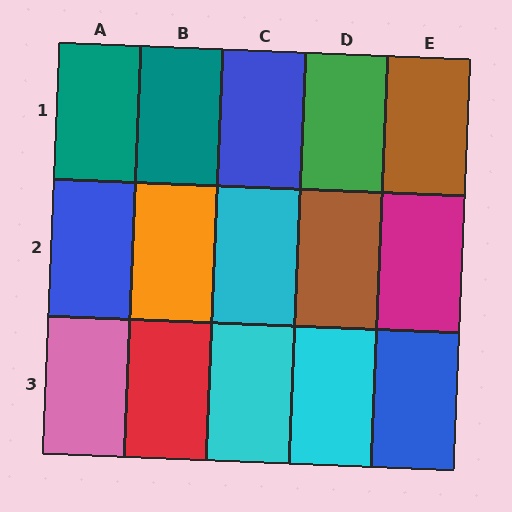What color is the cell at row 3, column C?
Cyan.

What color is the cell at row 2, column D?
Brown.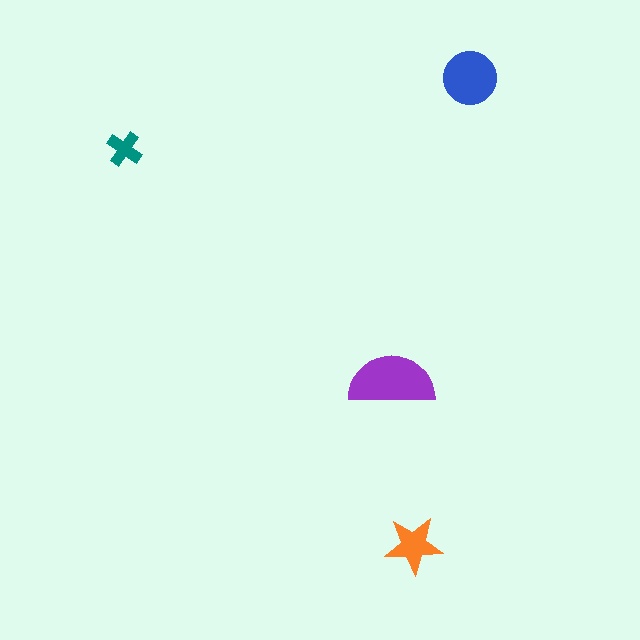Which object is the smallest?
The teal cross.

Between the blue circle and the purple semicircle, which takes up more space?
The purple semicircle.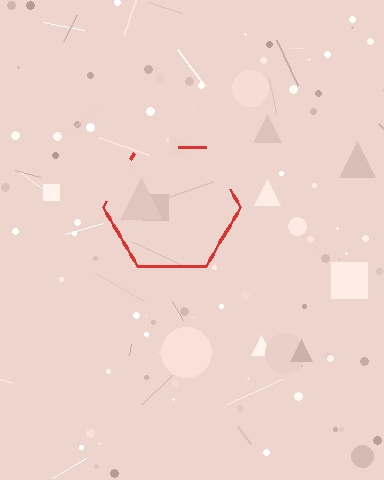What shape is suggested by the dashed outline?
The dashed outline suggests a hexagon.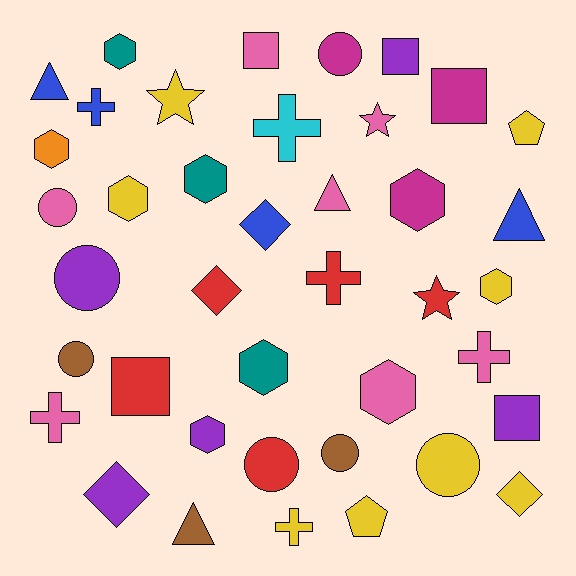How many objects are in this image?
There are 40 objects.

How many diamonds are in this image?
There are 4 diamonds.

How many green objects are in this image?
There are no green objects.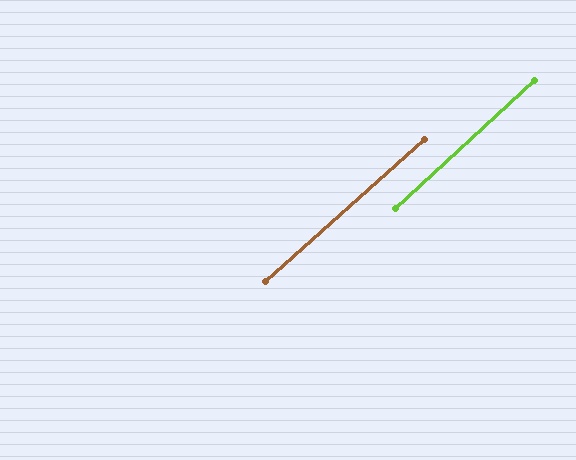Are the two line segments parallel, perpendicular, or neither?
Parallel — their directions differ by only 0.5°.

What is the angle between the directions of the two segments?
Approximately 0 degrees.